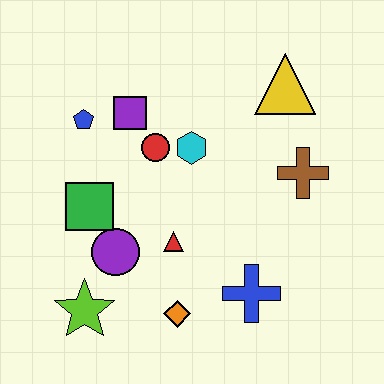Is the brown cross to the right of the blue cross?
Yes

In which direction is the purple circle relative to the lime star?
The purple circle is above the lime star.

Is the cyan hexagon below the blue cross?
No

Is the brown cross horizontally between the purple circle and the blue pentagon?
No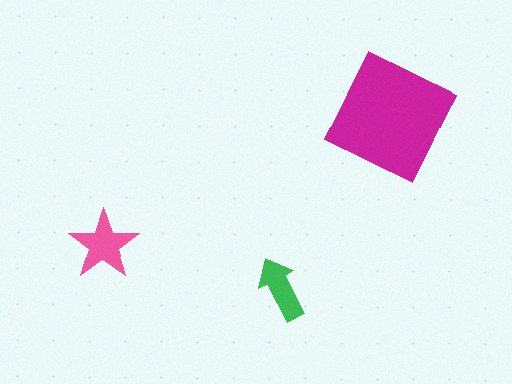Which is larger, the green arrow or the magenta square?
The magenta square.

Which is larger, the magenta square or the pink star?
The magenta square.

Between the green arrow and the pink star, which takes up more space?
The pink star.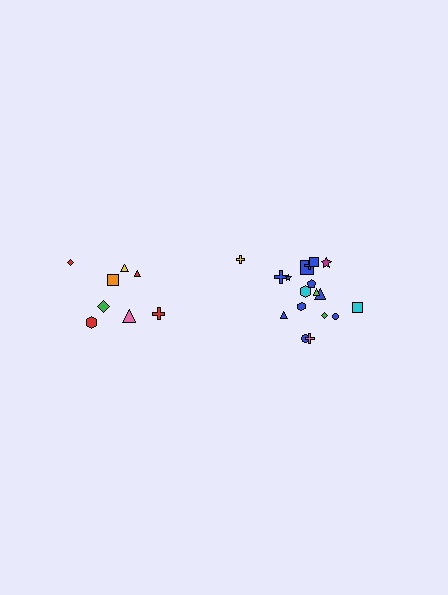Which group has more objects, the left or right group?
The right group.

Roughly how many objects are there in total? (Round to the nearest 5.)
Roughly 25 objects in total.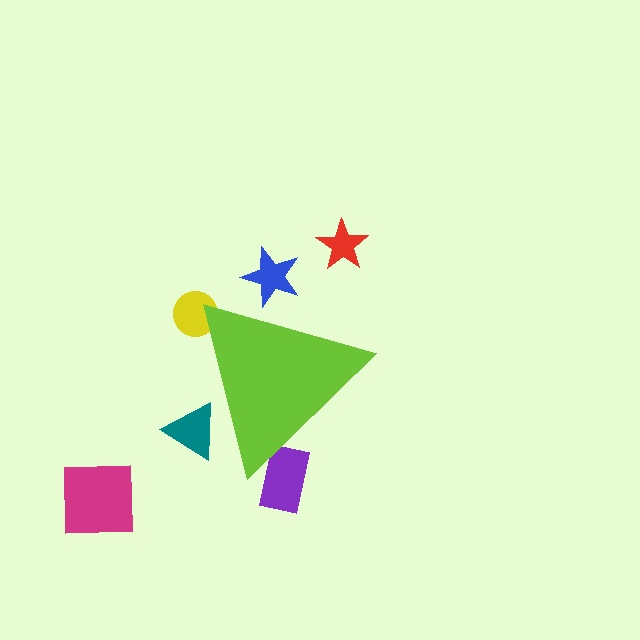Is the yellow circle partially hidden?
Yes, the yellow circle is partially hidden behind the lime triangle.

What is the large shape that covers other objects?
A lime triangle.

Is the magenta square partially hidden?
No, the magenta square is fully visible.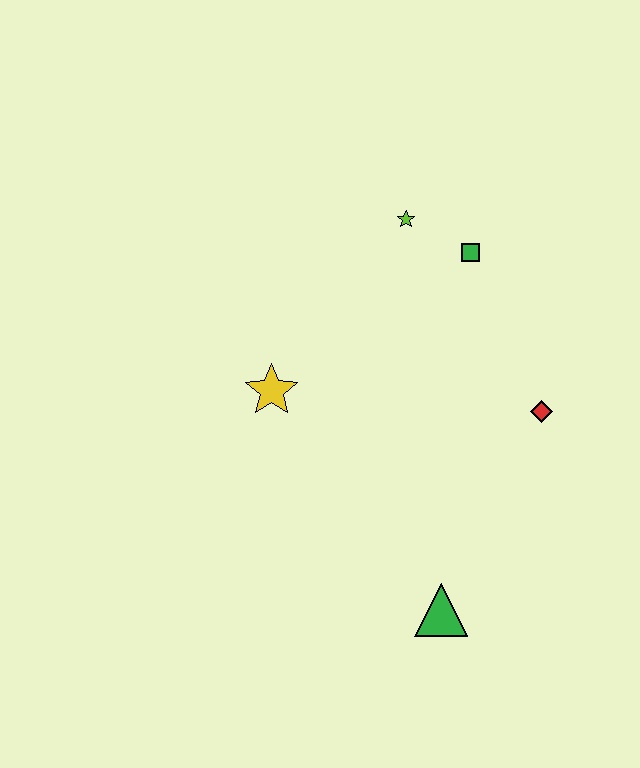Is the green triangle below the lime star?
Yes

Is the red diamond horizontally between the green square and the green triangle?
No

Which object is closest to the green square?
The lime star is closest to the green square.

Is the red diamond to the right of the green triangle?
Yes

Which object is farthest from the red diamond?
The yellow star is farthest from the red diamond.